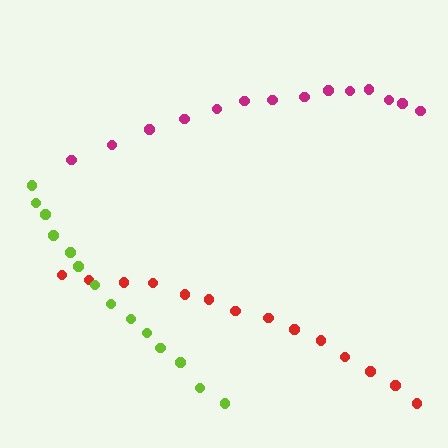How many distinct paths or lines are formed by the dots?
There are 3 distinct paths.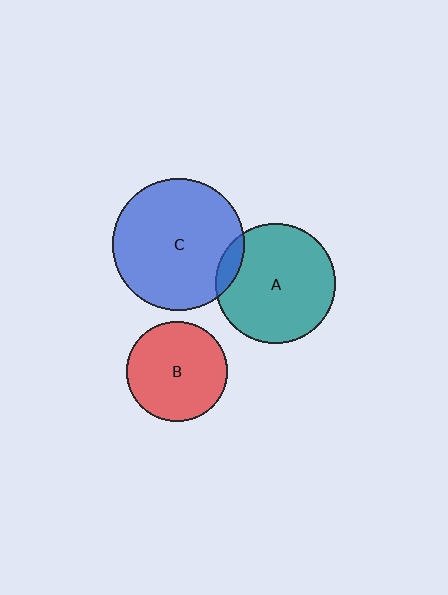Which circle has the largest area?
Circle C (blue).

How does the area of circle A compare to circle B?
Approximately 1.4 times.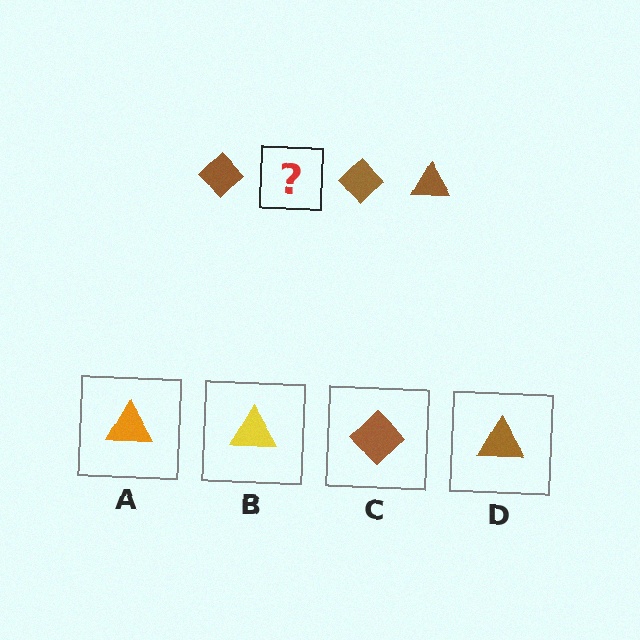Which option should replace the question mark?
Option D.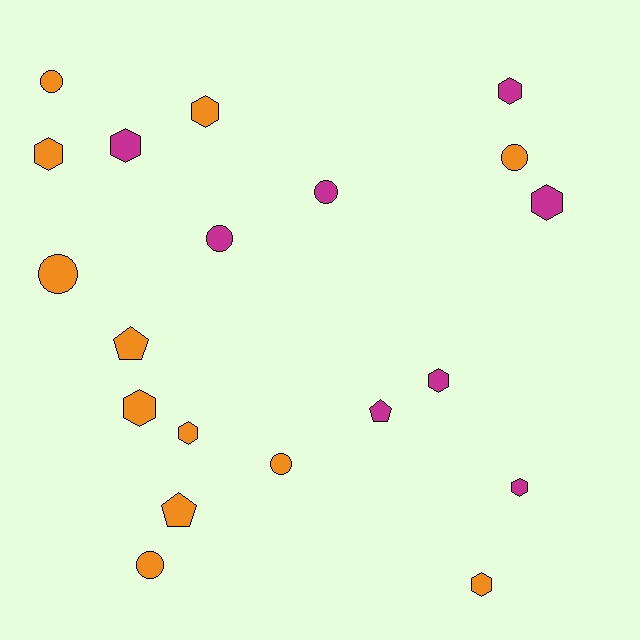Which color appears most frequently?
Orange, with 12 objects.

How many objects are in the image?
There are 20 objects.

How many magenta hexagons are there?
There are 5 magenta hexagons.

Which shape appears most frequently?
Hexagon, with 10 objects.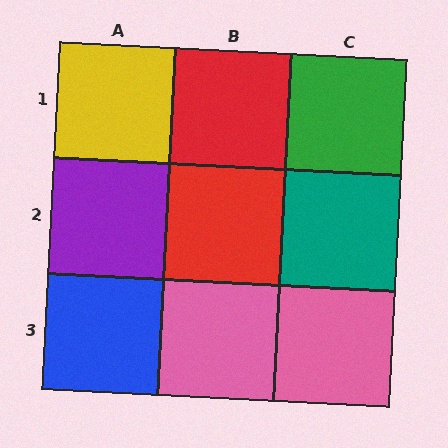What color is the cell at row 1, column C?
Green.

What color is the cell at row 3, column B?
Pink.